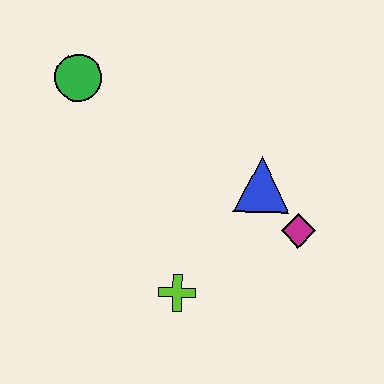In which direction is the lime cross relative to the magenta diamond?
The lime cross is to the left of the magenta diamond.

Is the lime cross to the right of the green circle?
Yes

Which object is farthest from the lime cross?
The green circle is farthest from the lime cross.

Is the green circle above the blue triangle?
Yes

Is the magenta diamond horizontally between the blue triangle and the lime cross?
No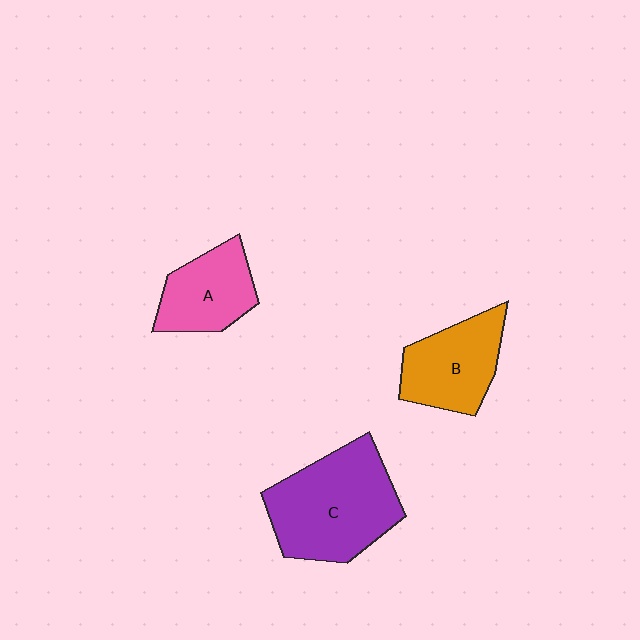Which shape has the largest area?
Shape C (purple).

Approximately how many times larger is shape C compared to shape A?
Approximately 1.8 times.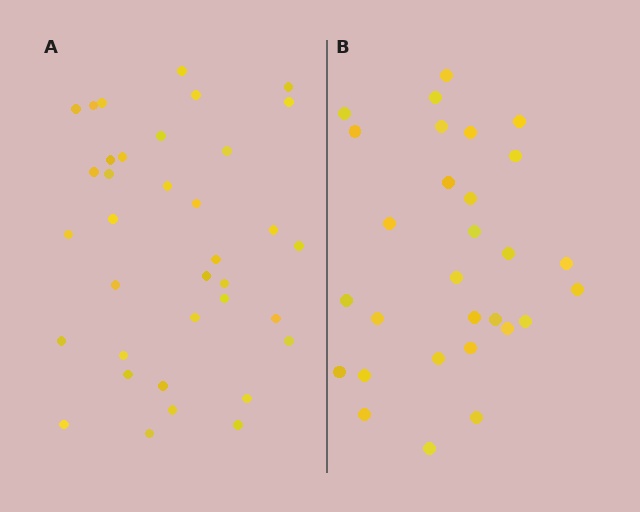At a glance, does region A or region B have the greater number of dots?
Region A (the left region) has more dots.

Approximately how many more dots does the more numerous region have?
Region A has roughly 8 or so more dots than region B.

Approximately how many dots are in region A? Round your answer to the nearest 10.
About 40 dots. (The exact count is 36, which rounds to 40.)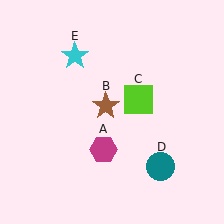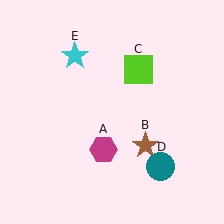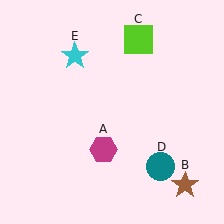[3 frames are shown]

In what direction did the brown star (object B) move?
The brown star (object B) moved down and to the right.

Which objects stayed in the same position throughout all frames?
Magenta hexagon (object A) and teal circle (object D) and cyan star (object E) remained stationary.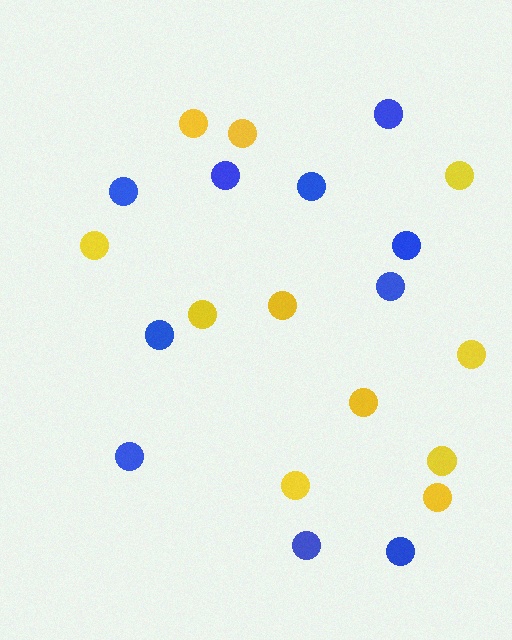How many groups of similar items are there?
There are 2 groups: one group of yellow circles (11) and one group of blue circles (10).